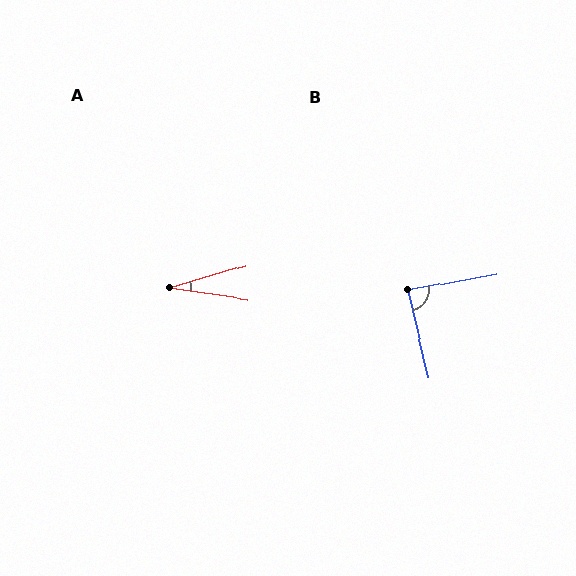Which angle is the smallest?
A, at approximately 25 degrees.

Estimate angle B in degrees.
Approximately 87 degrees.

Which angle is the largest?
B, at approximately 87 degrees.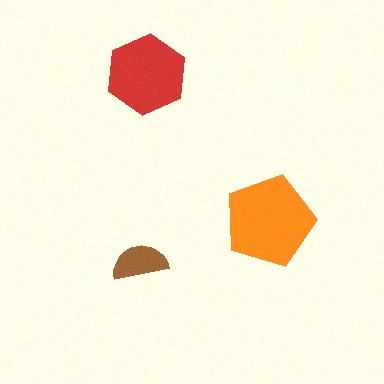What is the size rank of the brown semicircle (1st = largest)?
3rd.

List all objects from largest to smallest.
The orange pentagon, the red hexagon, the brown semicircle.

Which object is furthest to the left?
The brown semicircle is leftmost.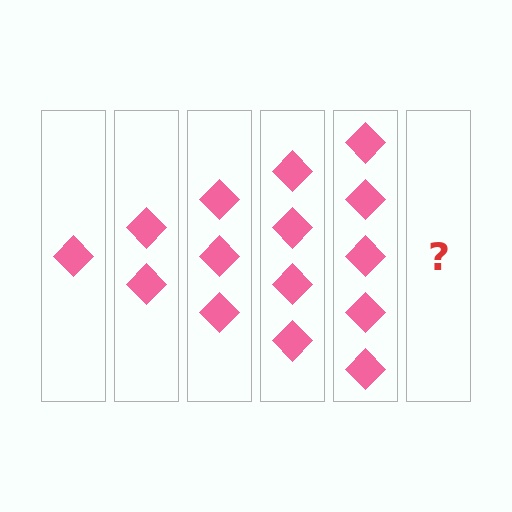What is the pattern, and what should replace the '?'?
The pattern is that each step adds one more diamond. The '?' should be 6 diamonds.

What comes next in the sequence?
The next element should be 6 diamonds.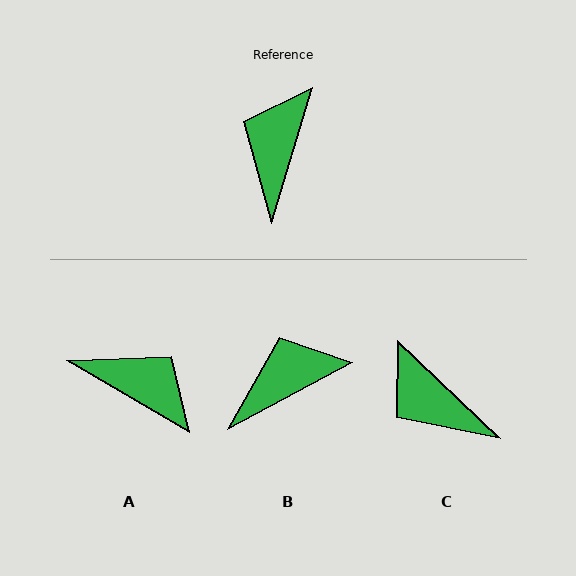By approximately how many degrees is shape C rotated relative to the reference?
Approximately 63 degrees counter-clockwise.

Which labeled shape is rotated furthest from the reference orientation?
A, about 103 degrees away.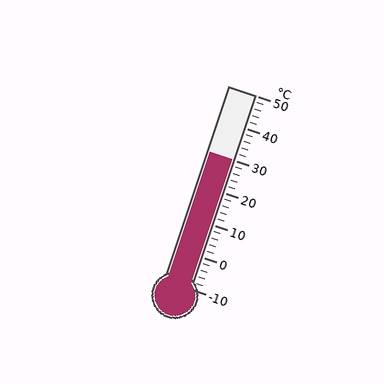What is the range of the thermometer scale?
The thermometer scale ranges from -10°C to 50°C.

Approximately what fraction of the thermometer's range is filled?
The thermometer is filled to approximately 65% of its range.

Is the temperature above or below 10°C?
The temperature is above 10°C.